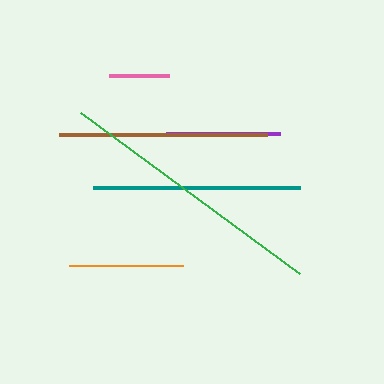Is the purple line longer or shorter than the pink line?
The purple line is longer than the pink line.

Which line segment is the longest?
The green line is the longest at approximately 272 pixels.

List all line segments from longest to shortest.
From longest to shortest: green, brown, teal, purple, orange, pink.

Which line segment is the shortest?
The pink line is the shortest at approximately 60 pixels.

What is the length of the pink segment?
The pink segment is approximately 60 pixels long.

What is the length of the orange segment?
The orange segment is approximately 113 pixels long.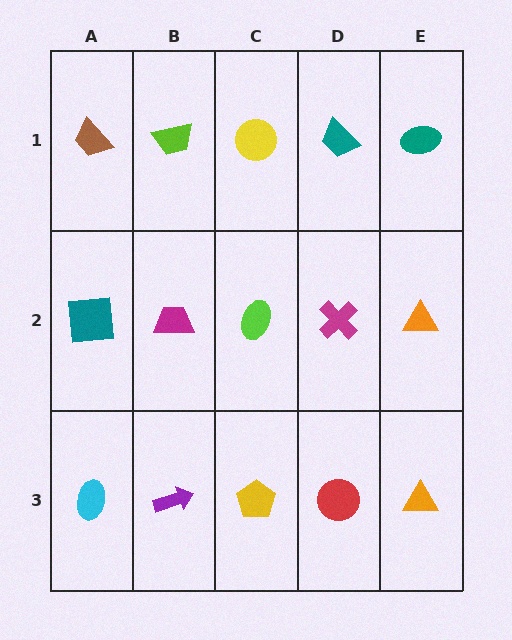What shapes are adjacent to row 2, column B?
A lime trapezoid (row 1, column B), a purple arrow (row 3, column B), a teal square (row 2, column A), a lime ellipse (row 2, column C).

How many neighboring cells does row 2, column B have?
4.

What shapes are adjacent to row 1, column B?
A magenta trapezoid (row 2, column B), a brown trapezoid (row 1, column A), a yellow circle (row 1, column C).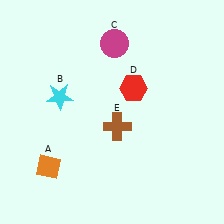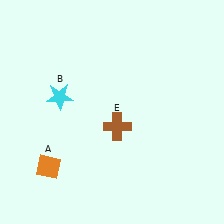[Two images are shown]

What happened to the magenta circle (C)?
The magenta circle (C) was removed in Image 2. It was in the top-right area of Image 1.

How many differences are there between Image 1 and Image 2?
There are 2 differences between the two images.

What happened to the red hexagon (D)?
The red hexagon (D) was removed in Image 2. It was in the top-right area of Image 1.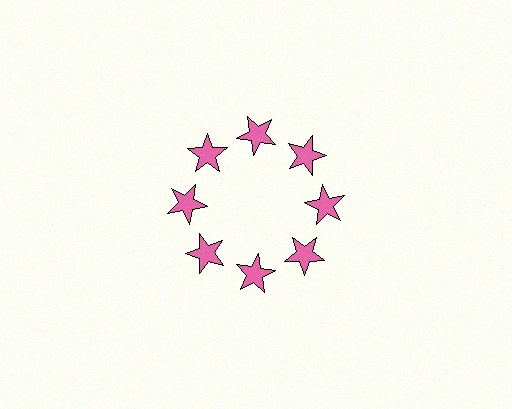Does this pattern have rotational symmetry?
Yes, this pattern has 8-fold rotational symmetry. It looks the same after rotating 45 degrees around the center.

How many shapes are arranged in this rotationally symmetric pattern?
There are 8 shapes, arranged in 8 groups of 1.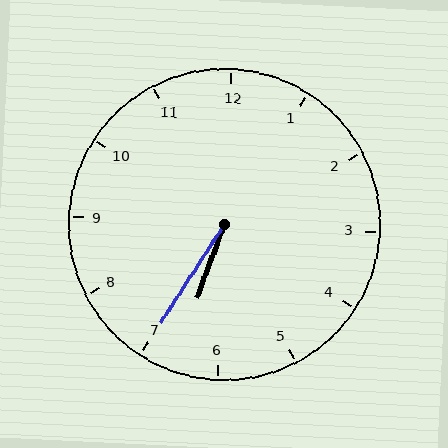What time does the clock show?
6:35.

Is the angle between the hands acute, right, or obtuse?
It is acute.